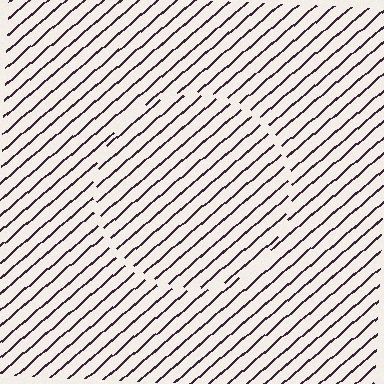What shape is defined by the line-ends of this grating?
An illusory circle. The interior of the shape contains the same grating, shifted by half a period — the contour is defined by the phase discontinuity where line-ends from the inner and outer gratings abut.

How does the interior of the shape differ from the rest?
The interior of the shape contains the same grating, shifted by half a period — the contour is defined by the phase discontinuity where line-ends from the inner and outer gratings abut.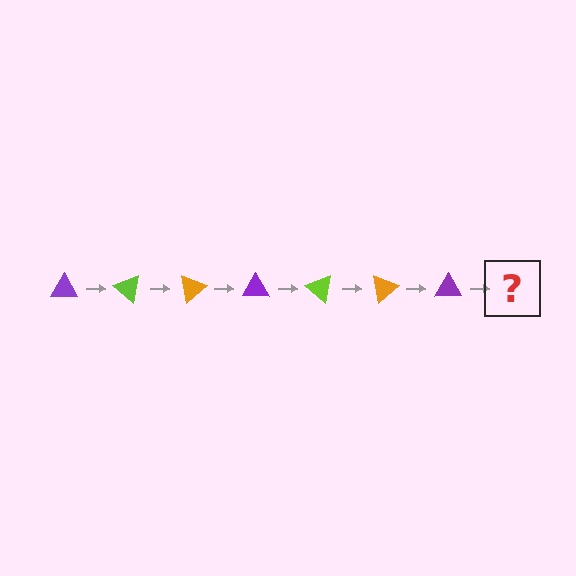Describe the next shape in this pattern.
It should be a lime triangle, rotated 280 degrees from the start.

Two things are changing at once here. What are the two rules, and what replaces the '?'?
The two rules are that it rotates 40 degrees each step and the color cycles through purple, lime, and orange. The '?' should be a lime triangle, rotated 280 degrees from the start.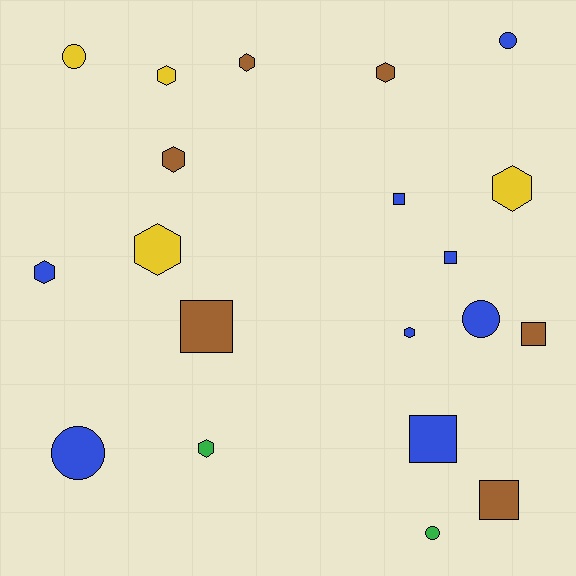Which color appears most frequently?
Blue, with 8 objects.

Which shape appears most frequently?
Hexagon, with 9 objects.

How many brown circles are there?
There are no brown circles.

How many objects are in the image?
There are 20 objects.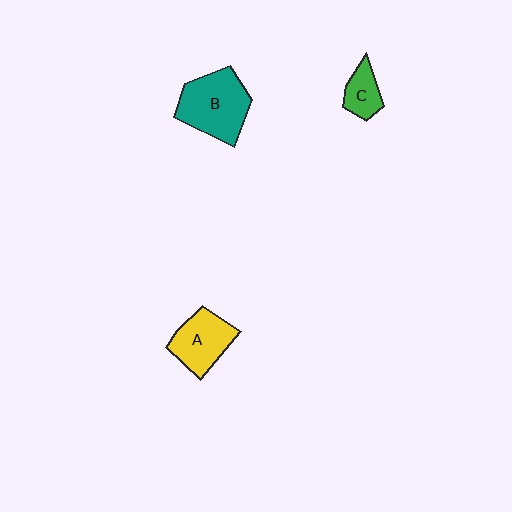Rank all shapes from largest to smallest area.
From largest to smallest: B (teal), A (yellow), C (green).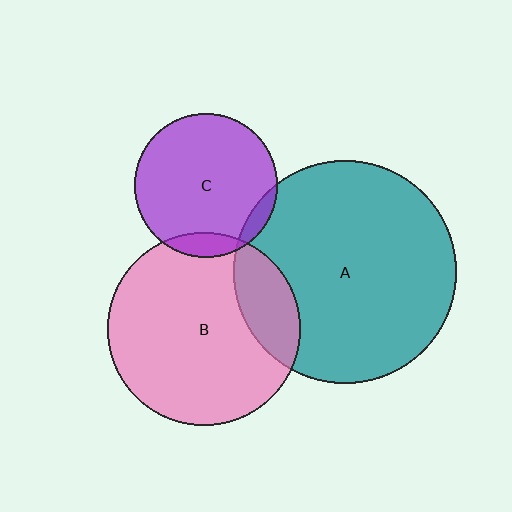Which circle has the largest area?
Circle A (teal).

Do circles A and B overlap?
Yes.